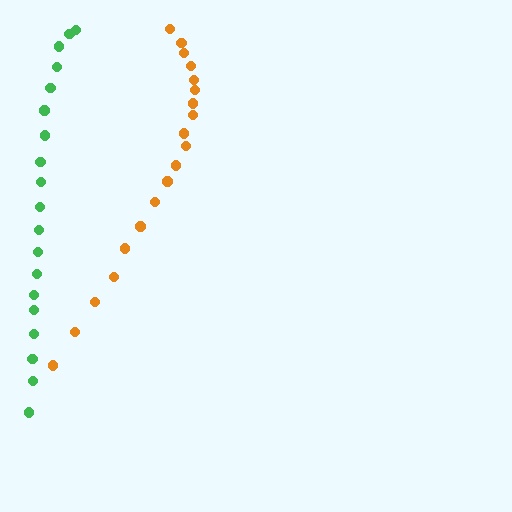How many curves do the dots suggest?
There are 2 distinct paths.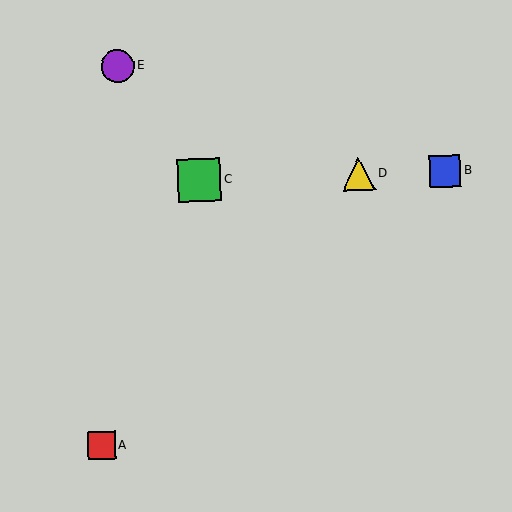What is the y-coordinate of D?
Object D is at y≈174.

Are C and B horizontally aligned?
Yes, both are at y≈180.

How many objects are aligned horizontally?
3 objects (B, C, D) are aligned horizontally.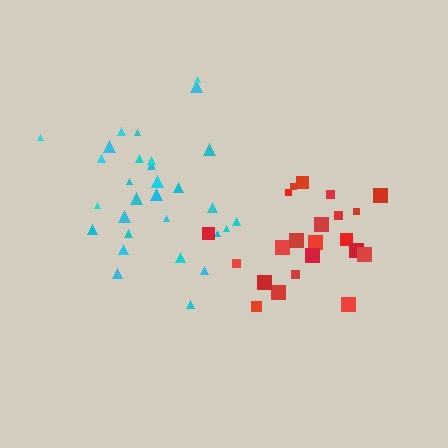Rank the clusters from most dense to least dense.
red, cyan.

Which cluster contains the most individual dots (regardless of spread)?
Cyan (31).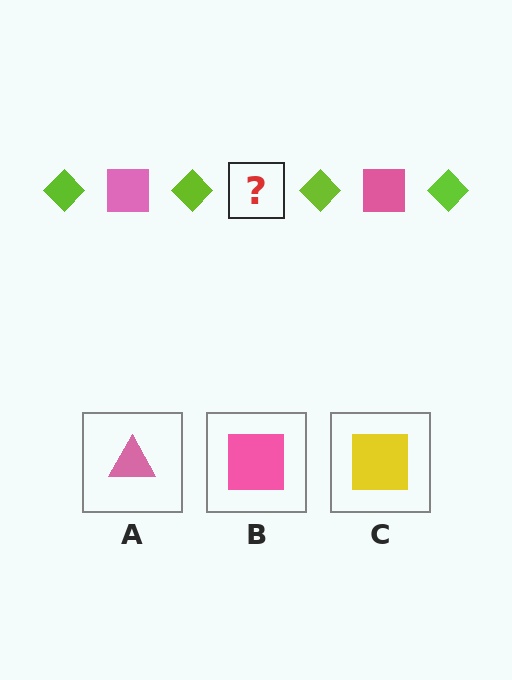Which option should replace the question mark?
Option B.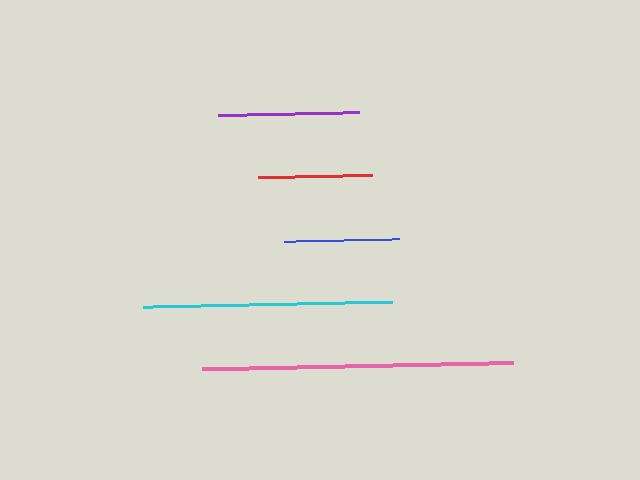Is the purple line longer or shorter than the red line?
The purple line is longer than the red line.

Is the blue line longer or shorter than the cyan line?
The cyan line is longer than the blue line.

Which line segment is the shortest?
The red line is the shortest at approximately 115 pixels.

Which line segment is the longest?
The pink line is the longest at approximately 311 pixels.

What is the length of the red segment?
The red segment is approximately 115 pixels long.